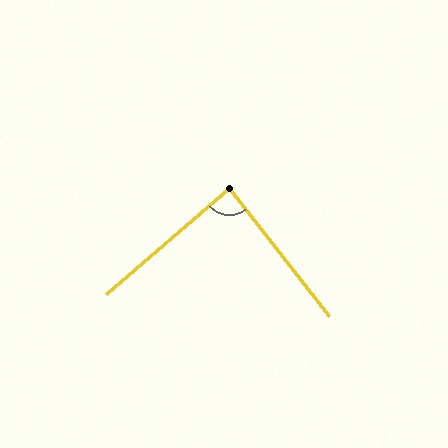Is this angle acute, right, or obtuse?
It is approximately a right angle.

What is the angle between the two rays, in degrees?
Approximately 87 degrees.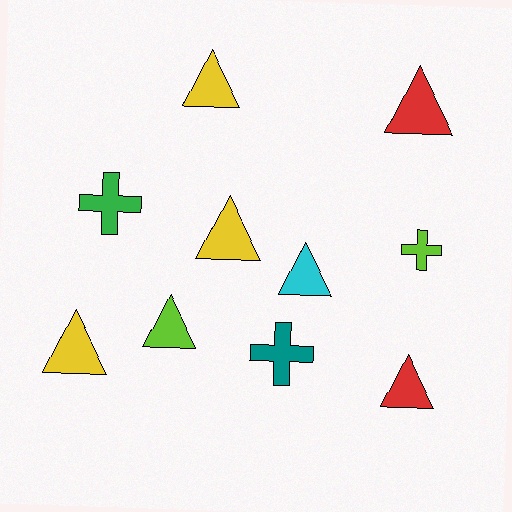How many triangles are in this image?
There are 7 triangles.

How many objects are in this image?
There are 10 objects.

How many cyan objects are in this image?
There is 1 cyan object.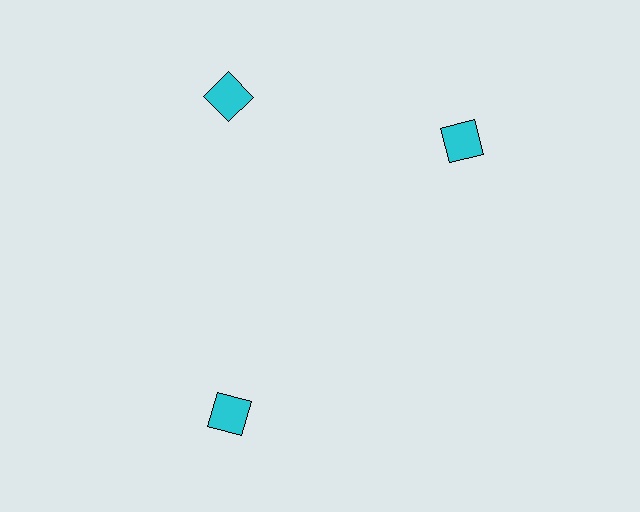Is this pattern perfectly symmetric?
No. The 3 cyan squares are arranged in a ring, but one element near the 3 o'clock position is rotated out of alignment along the ring, breaking the 3-fold rotational symmetry.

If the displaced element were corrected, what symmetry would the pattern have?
It would have 3-fold rotational symmetry — the pattern would map onto itself every 120 degrees.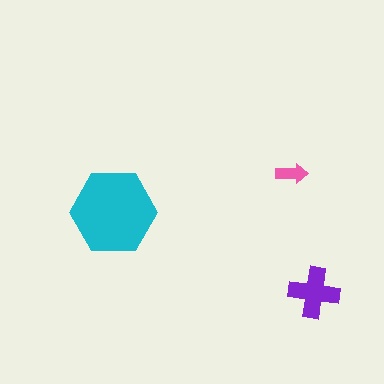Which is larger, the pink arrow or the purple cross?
The purple cross.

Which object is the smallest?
The pink arrow.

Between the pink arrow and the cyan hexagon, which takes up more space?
The cyan hexagon.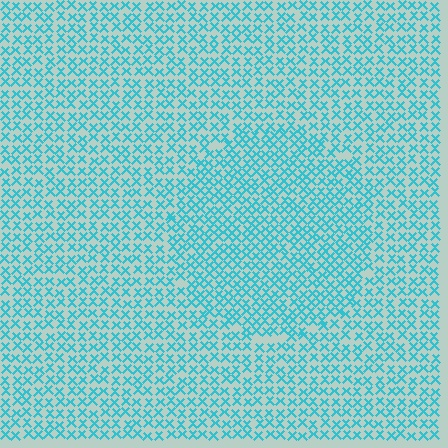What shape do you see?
I see a circle.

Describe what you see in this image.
The image contains small cyan elements arranged at two different densities. A circle-shaped region is visible where the elements are more densely packed than the surrounding area.